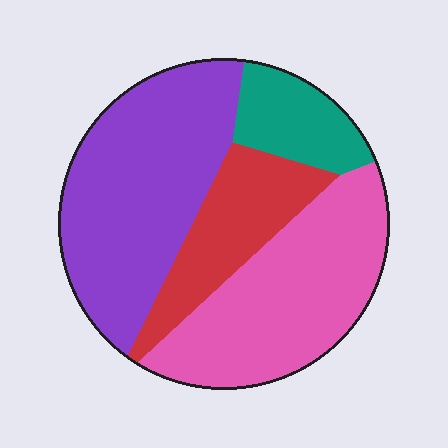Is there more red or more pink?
Pink.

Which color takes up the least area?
Teal, at roughly 10%.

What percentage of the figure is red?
Red covers around 15% of the figure.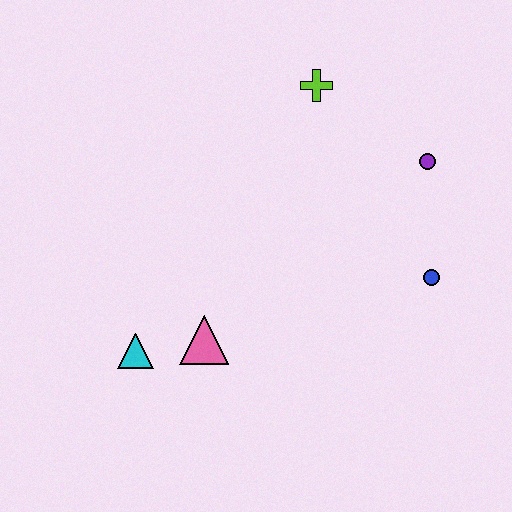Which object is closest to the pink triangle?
The cyan triangle is closest to the pink triangle.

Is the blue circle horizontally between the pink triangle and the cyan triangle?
No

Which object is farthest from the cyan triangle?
The purple circle is farthest from the cyan triangle.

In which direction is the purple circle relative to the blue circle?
The purple circle is above the blue circle.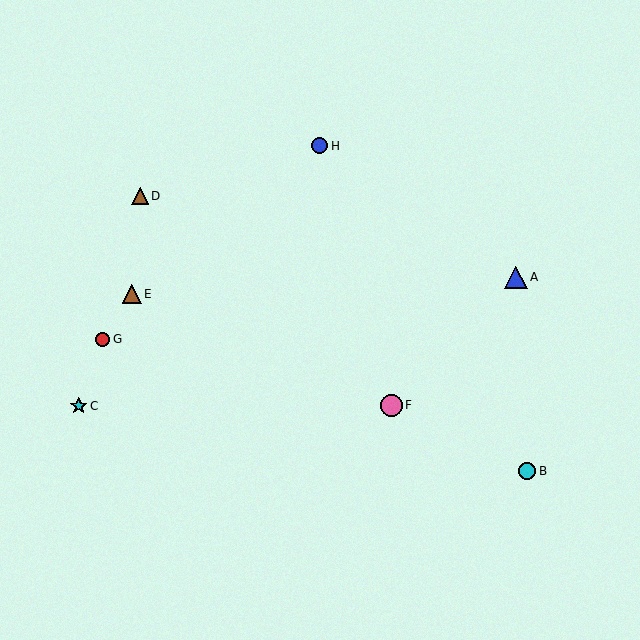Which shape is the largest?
The blue triangle (labeled A) is the largest.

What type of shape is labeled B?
Shape B is a cyan circle.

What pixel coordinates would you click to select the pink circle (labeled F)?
Click at (391, 405) to select the pink circle F.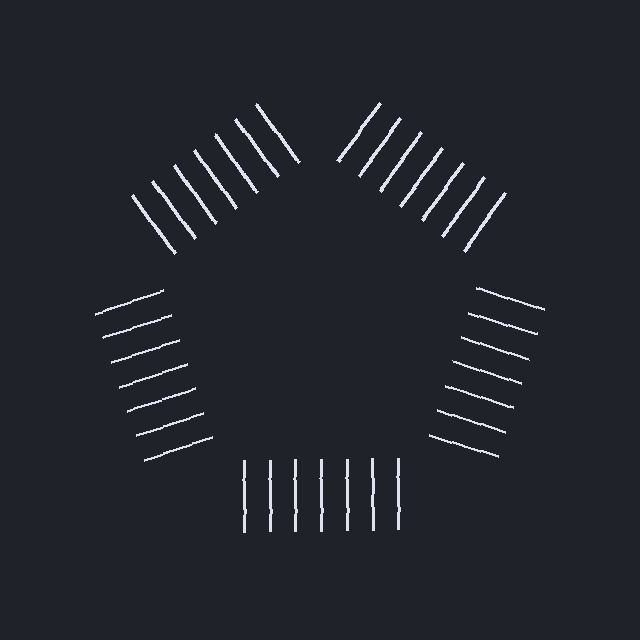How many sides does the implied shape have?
5 sides — the line-ends trace a pentagon.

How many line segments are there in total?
35 — 7 along each of the 5 edges.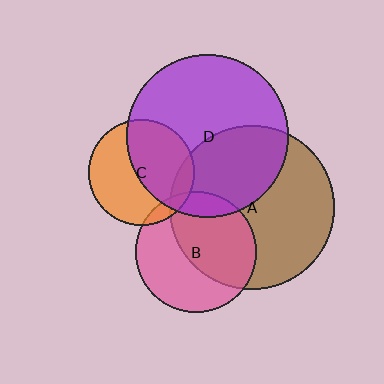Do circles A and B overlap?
Yes.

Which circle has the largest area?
Circle A (brown).